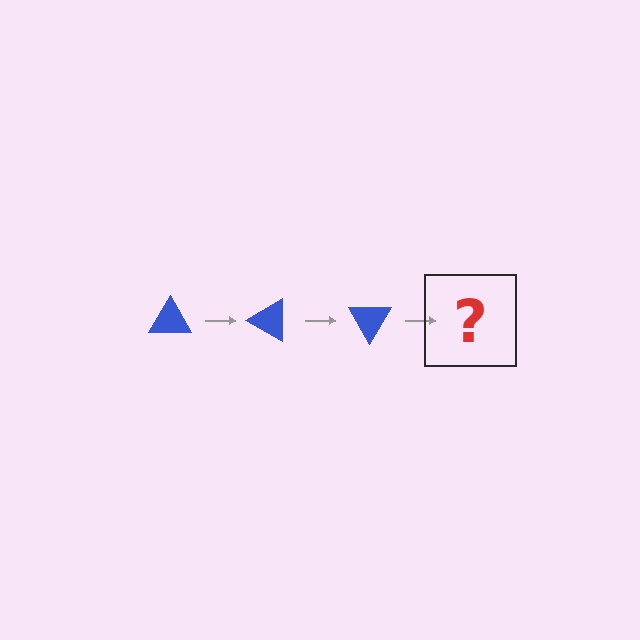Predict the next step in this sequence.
The next step is a blue triangle rotated 90 degrees.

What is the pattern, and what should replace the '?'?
The pattern is that the triangle rotates 30 degrees each step. The '?' should be a blue triangle rotated 90 degrees.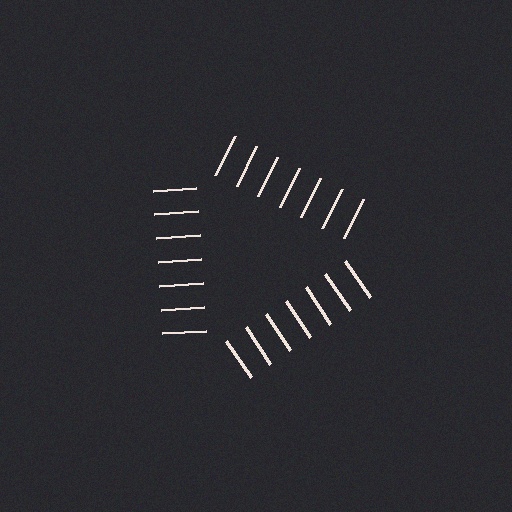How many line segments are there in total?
21 — 7 along each of the 3 edges.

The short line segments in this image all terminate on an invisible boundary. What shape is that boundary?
An illusory triangle — the line segments terminate on its edges but no continuous stroke is drawn.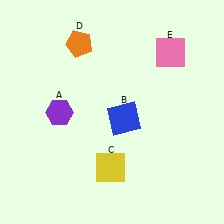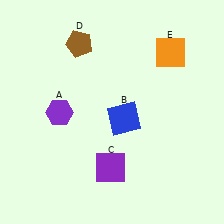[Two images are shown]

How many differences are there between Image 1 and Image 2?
There are 3 differences between the two images.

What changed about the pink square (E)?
In Image 1, E is pink. In Image 2, it changed to orange.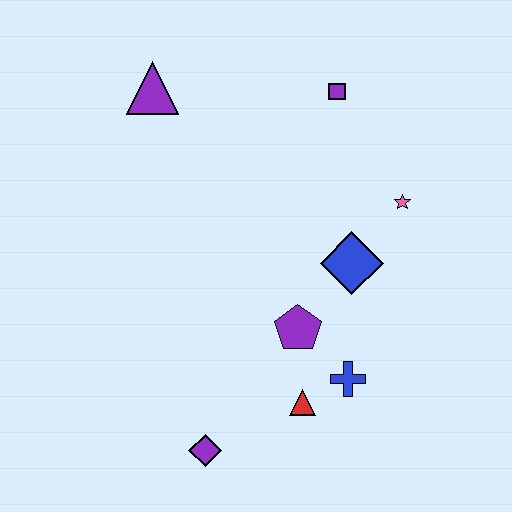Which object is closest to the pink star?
The blue diamond is closest to the pink star.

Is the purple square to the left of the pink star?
Yes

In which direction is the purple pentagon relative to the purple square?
The purple pentagon is below the purple square.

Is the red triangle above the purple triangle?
No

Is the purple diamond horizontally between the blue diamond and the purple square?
No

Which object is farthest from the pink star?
The purple diamond is farthest from the pink star.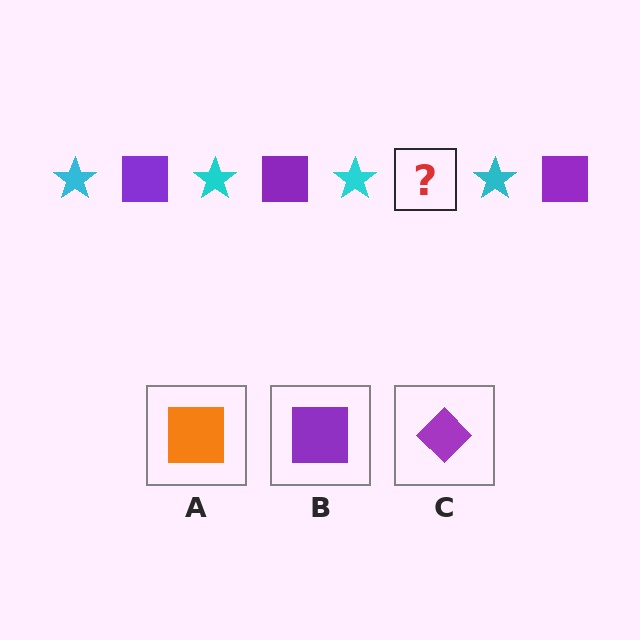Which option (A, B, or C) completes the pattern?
B.